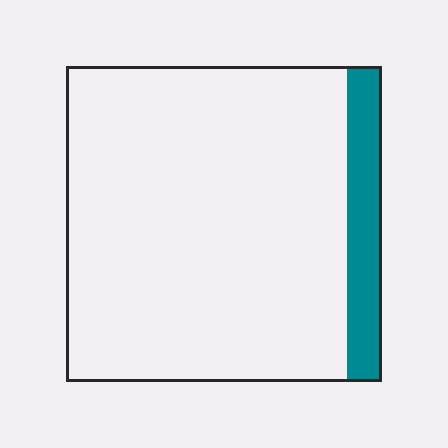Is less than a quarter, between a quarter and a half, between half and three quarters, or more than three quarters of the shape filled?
Less than a quarter.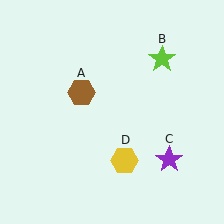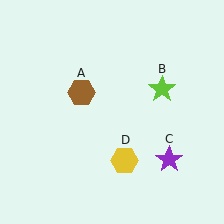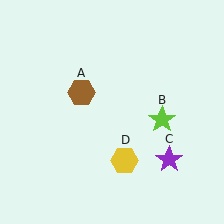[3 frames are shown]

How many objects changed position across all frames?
1 object changed position: lime star (object B).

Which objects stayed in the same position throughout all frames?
Brown hexagon (object A) and purple star (object C) and yellow hexagon (object D) remained stationary.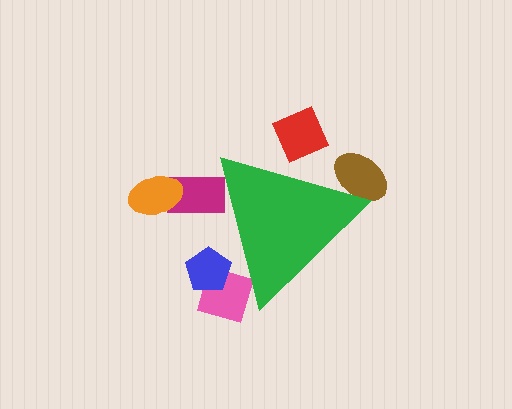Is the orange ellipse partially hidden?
No, the orange ellipse is fully visible.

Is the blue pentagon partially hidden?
Yes, the blue pentagon is partially hidden behind the green triangle.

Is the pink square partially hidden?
Yes, the pink square is partially hidden behind the green triangle.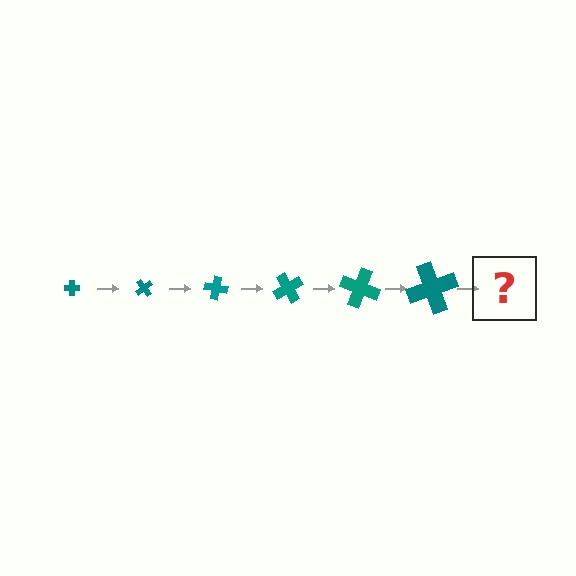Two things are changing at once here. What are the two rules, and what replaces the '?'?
The two rules are that the cross grows larger each step and it rotates 50 degrees each step. The '?' should be a cross, larger than the previous one and rotated 300 degrees from the start.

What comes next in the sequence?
The next element should be a cross, larger than the previous one and rotated 300 degrees from the start.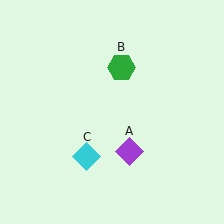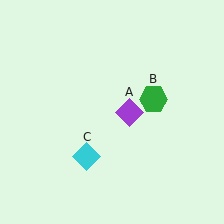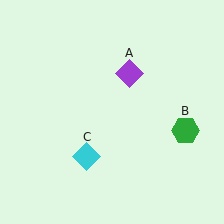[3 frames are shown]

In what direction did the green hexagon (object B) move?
The green hexagon (object B) moved down and to the right.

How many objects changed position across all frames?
2 objects changed position: purple diamond (object A), green hexagon (object B).